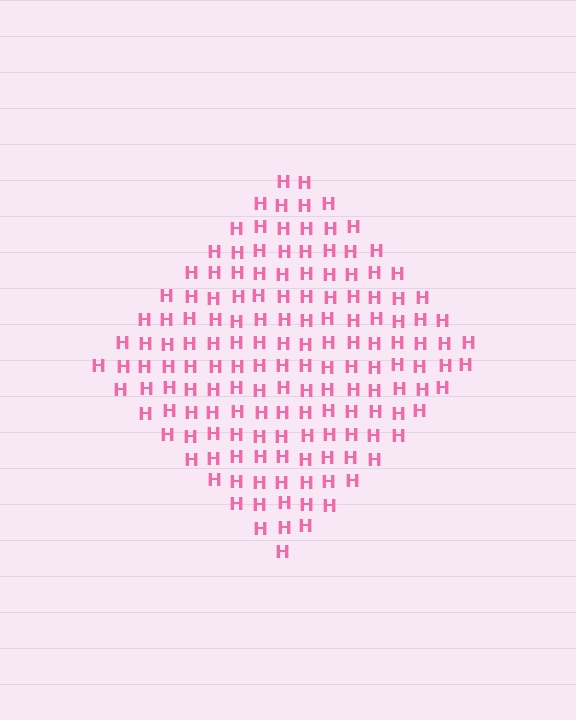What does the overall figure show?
The overall figure shows a diamond.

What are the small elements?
The small elements are letter H's.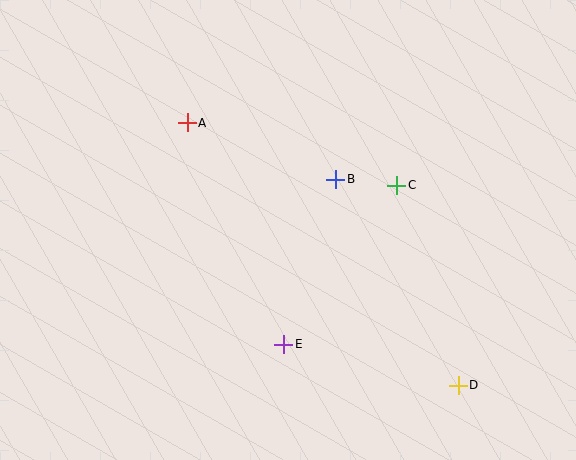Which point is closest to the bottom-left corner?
Point E is closest to the bottom-left corner.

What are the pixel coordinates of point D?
Point D is at (458, 385).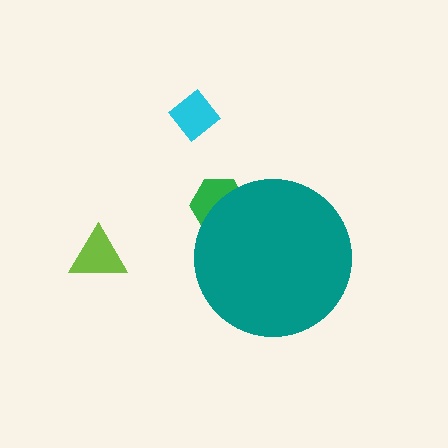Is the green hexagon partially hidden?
Yes, the green hexagon is partially hidden behind the teal circle.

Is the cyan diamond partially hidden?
No, the cyan diamond is fully visible.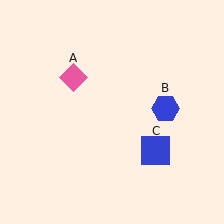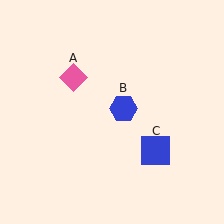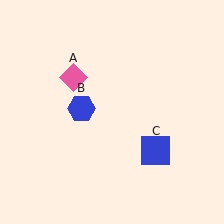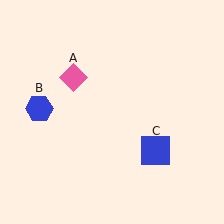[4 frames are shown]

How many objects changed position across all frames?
1 object changed position: blue hexagon (object B).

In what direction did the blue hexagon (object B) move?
The blue hexagon (object B) moved left.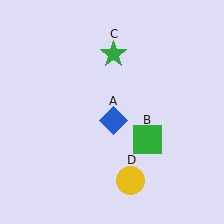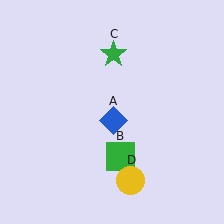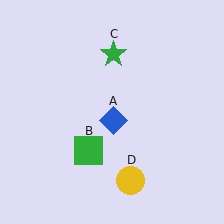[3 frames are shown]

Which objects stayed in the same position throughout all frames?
Blue diamond (object A) and green star (object C) and yellow circle (object D) remained stationary.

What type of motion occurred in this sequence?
The green square (object B) rotated clockwise around the center of the scene.